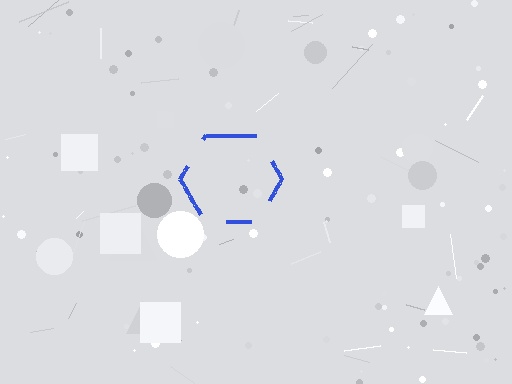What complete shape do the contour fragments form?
The contour fragments form a hexagon.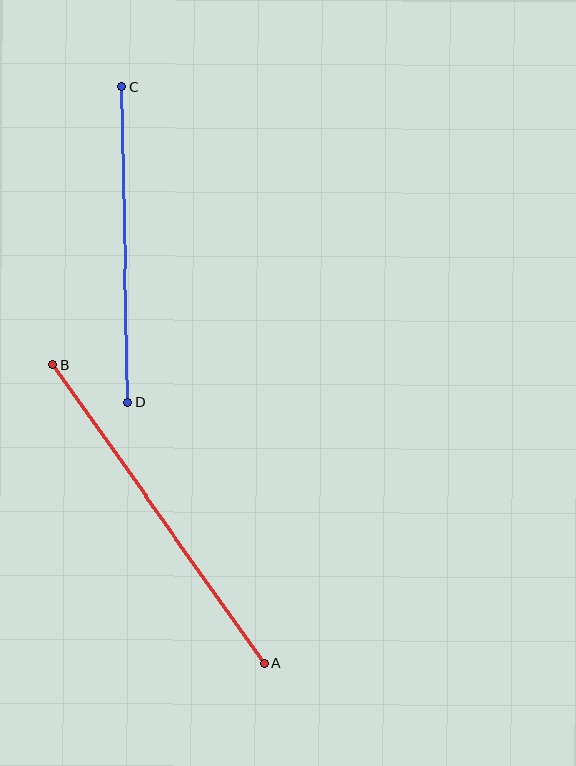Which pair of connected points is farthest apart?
Points A and B are farthest apart.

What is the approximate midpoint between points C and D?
The midpoint is at approximately (125, 245) pixels.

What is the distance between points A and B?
The distance is approximately 366 pixels.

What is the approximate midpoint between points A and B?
The midpoint is at approximately (159, 514) pixels.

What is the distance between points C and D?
The distance is approximately 315 pixels.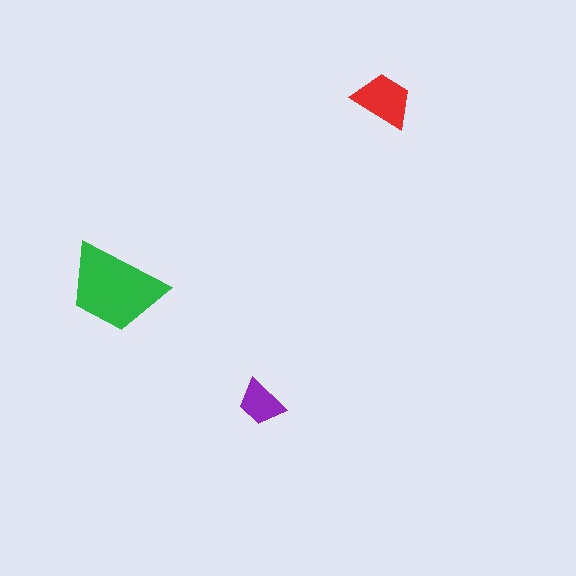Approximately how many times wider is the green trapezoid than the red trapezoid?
About 1.5 times wider.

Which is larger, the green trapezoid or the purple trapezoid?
The green one.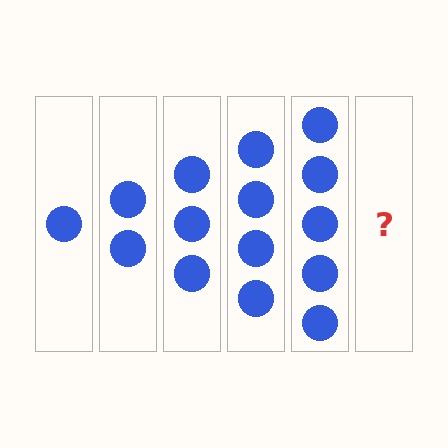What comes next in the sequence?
The next element should be 6 circles.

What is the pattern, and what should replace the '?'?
The pattern is that each step adds one more circle. The '?' should be 6 circles.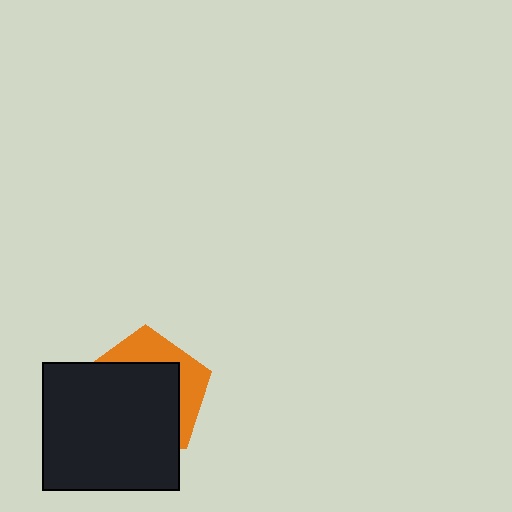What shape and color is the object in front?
The object in front is a black rectangle.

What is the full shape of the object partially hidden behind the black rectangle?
The partially hidden object is an orange pentagon.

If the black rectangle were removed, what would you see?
You would see the complete orange pentagon.